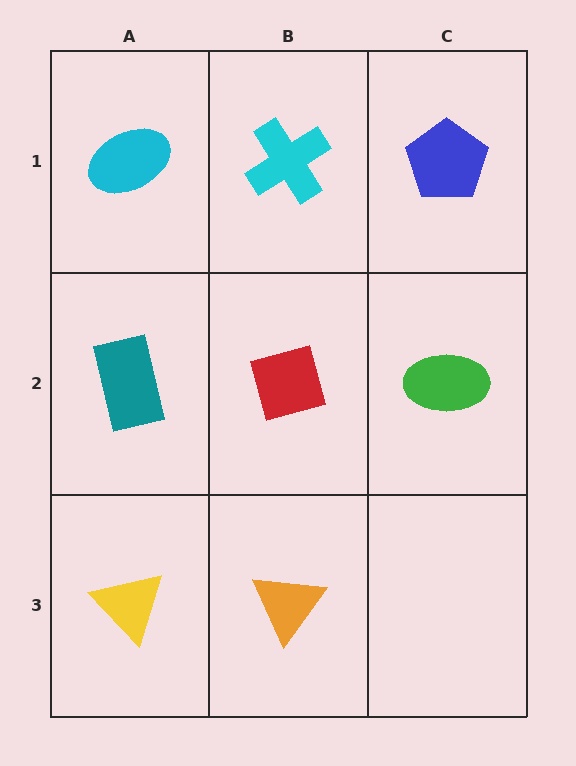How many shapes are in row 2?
3 shapes.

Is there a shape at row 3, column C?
No, that cell is empty.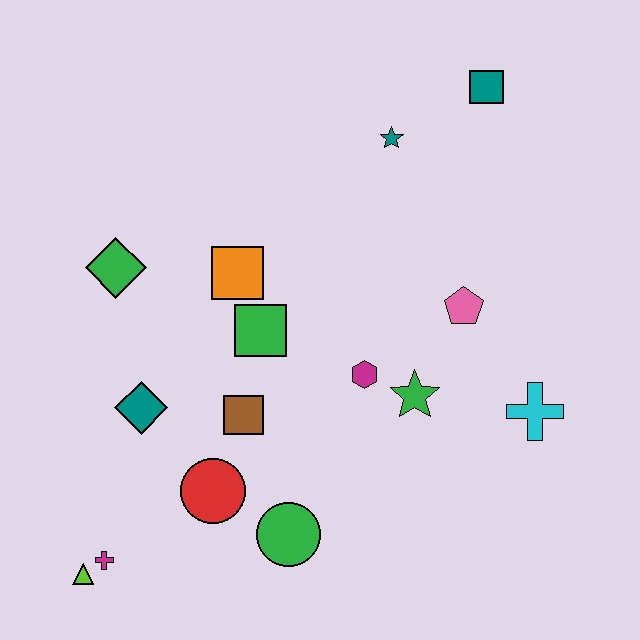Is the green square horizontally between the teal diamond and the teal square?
Yes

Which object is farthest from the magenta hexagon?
The lime triangle is farthest from the magenta hexagon.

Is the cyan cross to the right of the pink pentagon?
Yes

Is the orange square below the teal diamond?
No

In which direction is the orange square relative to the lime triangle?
The orange square is above the lime triangle.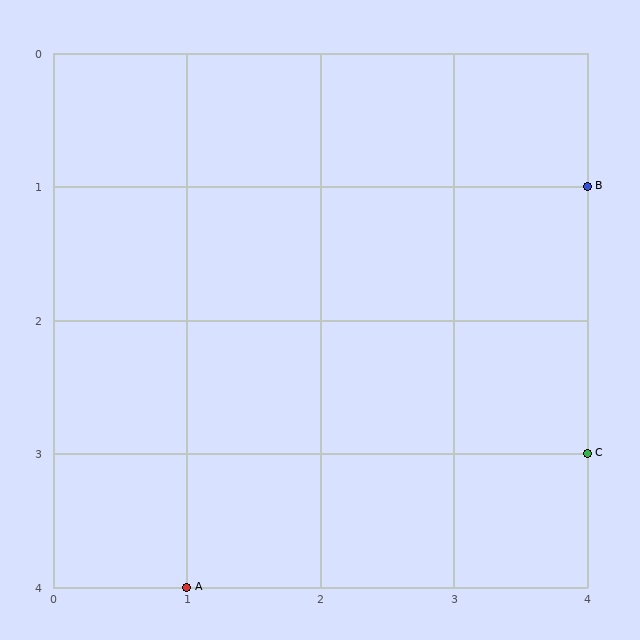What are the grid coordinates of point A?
Point A is at grid coordinates (1, 4).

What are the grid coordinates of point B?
Point B is at grid coordinates (4, 1).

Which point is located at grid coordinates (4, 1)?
Point B is at (4, 1).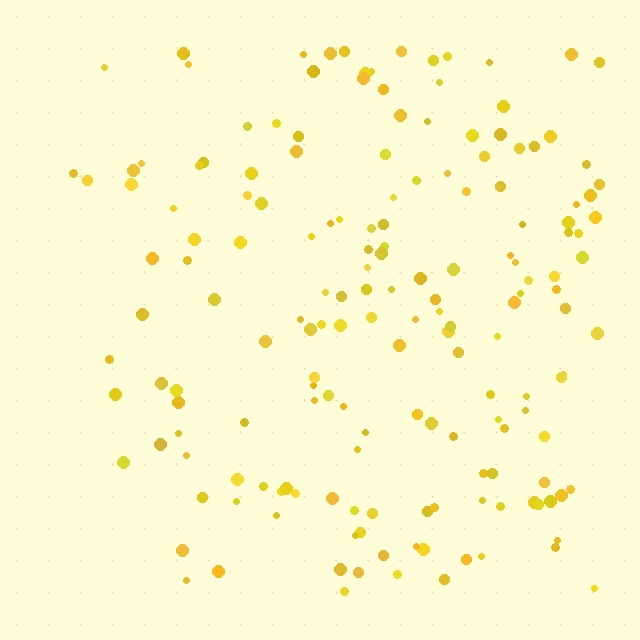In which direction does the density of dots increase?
From left to right, with the right side densest.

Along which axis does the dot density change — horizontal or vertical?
Horizontal.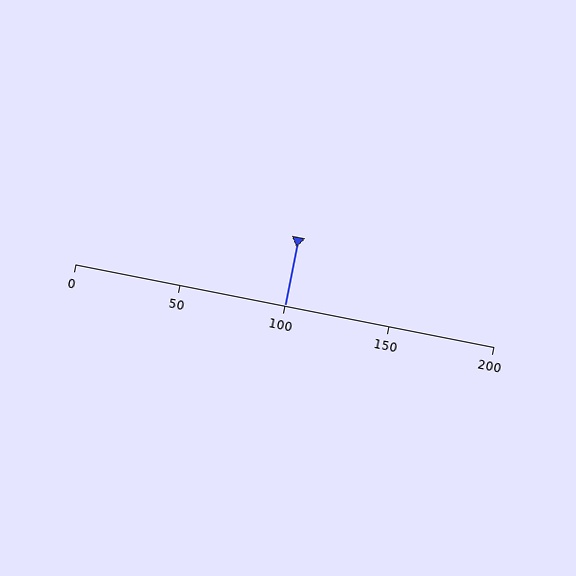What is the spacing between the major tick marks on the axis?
The major ticks are spaced 50 apart.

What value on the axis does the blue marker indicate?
The marker indicates approximately 100.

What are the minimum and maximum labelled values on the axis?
The axis runs from 0 to 200.